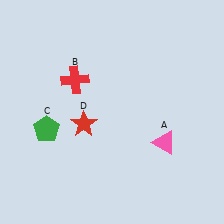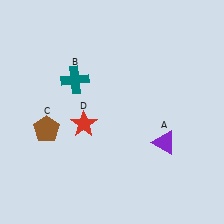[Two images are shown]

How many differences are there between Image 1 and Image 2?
There are 3 differences between the two images.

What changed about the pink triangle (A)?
In Image 1, A is pink. In Image 2, it changed to purple.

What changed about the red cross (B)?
In Image 1, B is red. In Image 2, it changed to teal.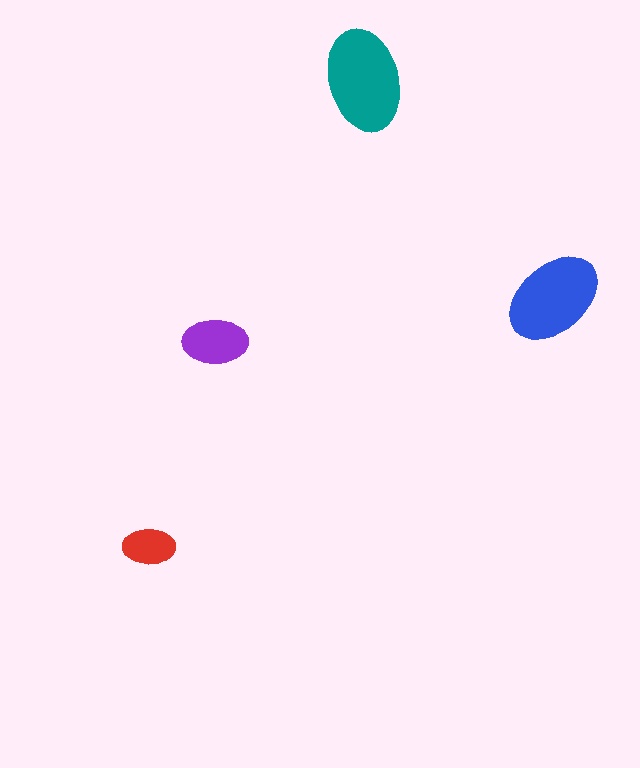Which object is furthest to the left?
The red ellipse is leftmost.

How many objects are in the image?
There are 4 objects in the image.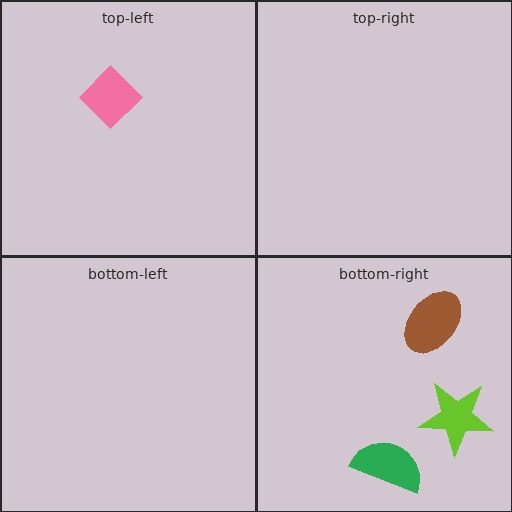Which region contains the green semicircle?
The bottom-right region.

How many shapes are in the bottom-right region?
3.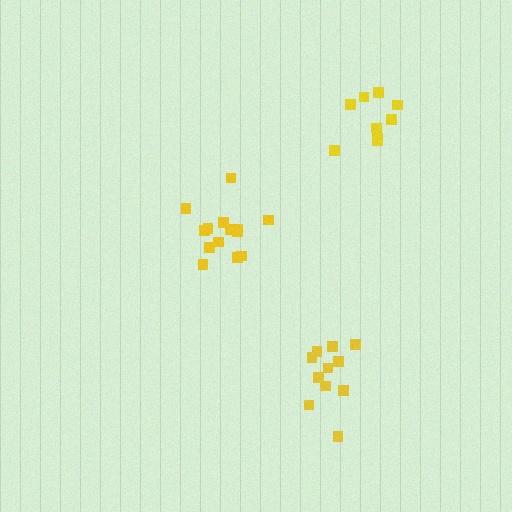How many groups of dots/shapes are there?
There are 3 groups.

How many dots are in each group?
Group 1: 14 dots, Group 2: 11 dots, Group 3: 9 dots (34 total).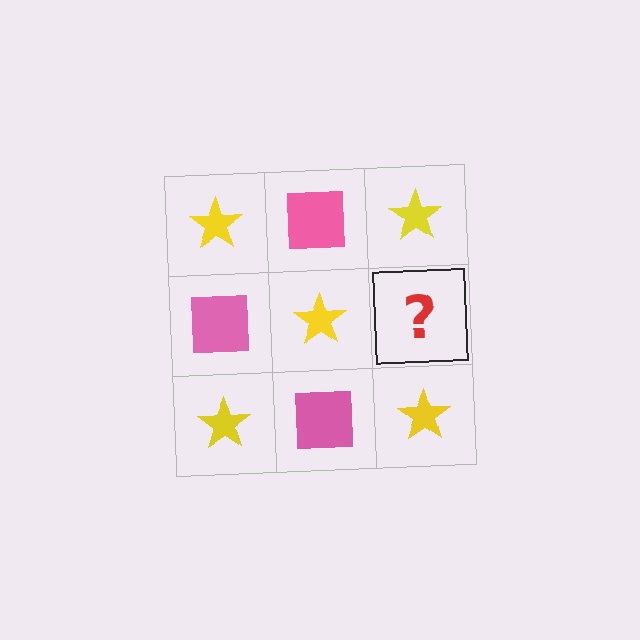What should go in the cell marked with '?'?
The missing cell should contain a pink square.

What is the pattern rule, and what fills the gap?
The rule is that it alternates yellow star and pink square in a checkerboard pattern. The gap should be filled with a pink square.